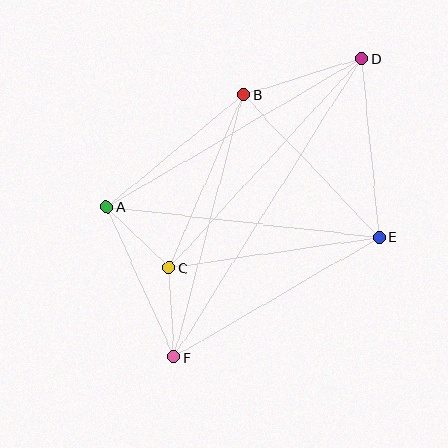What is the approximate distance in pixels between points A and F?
The distance between A and F is approximately 165 pixels.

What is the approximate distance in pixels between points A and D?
The distance between A and D is approximately 295 pixels.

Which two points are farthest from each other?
Points D and F are farthest from each other.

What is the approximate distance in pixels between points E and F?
The distance between E and F is approximately 238 pixels.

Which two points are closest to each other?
Points A and C are closest to each other.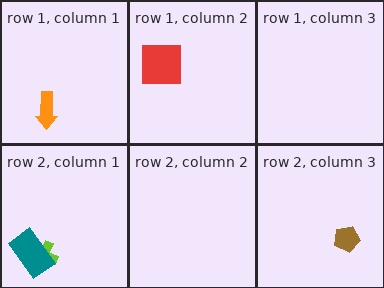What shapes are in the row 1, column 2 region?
The red square.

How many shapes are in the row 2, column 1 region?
2.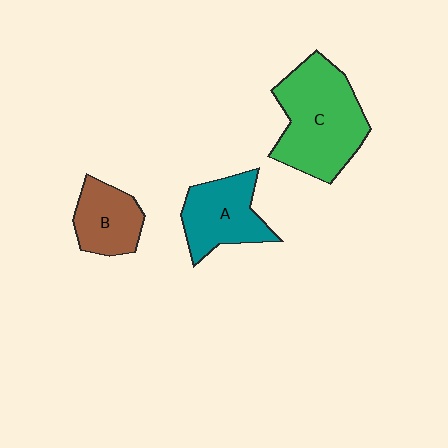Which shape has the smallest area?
Shape B (brown).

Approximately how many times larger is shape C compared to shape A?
Approximately 1.6 times.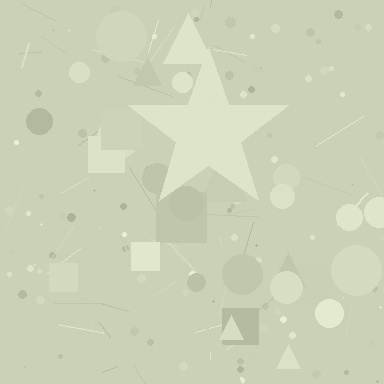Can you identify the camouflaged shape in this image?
The camouflaged shape is a star.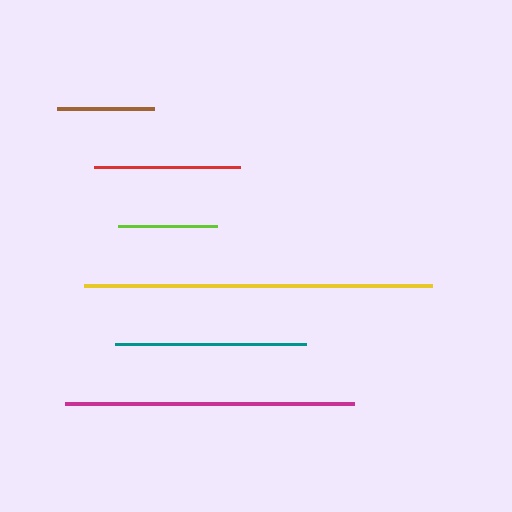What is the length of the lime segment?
The lime segment is approximately 98 pixels long.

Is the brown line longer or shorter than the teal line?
The teal line is longer than the brown line.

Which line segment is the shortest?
The brown line is the shortest at approximately 98 pixels.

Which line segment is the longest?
The yellow line is the longest at approximately 348 pixels.